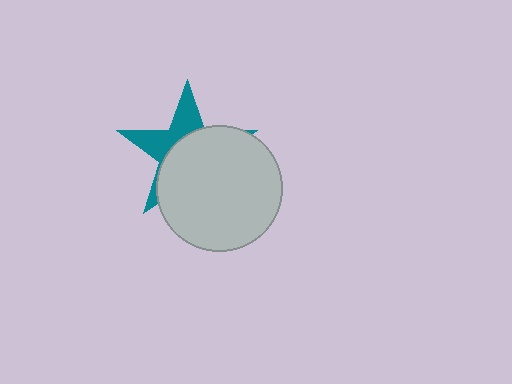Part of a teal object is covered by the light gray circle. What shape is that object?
It is a star.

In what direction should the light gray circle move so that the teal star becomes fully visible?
The light gray circle should move toward the lower-right. That is the shortest direction to clear the overlap and leave the teal star fully visible.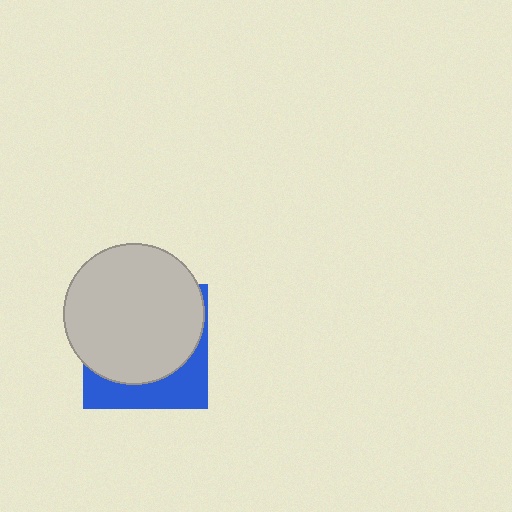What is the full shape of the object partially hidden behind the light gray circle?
The partially hidden object is a blue square.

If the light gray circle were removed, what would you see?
You would see the complete blue square.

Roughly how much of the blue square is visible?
A small part of it is visible (roughly 30%).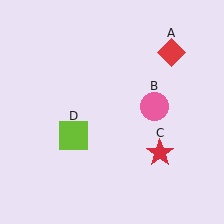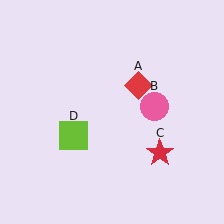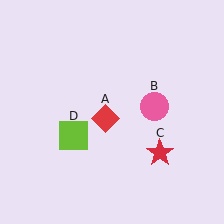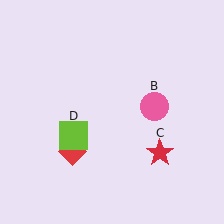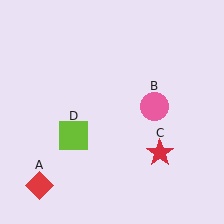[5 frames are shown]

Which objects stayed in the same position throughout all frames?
Pink circle (object B) and red star (object C) and lime square (object D) remained stationary.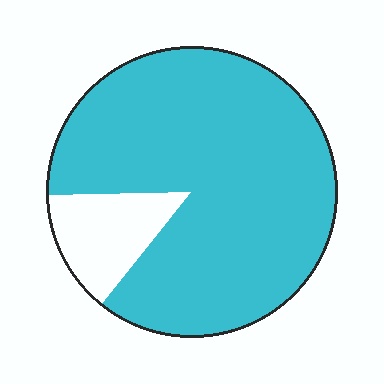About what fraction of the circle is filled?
About seven eighths (7/8).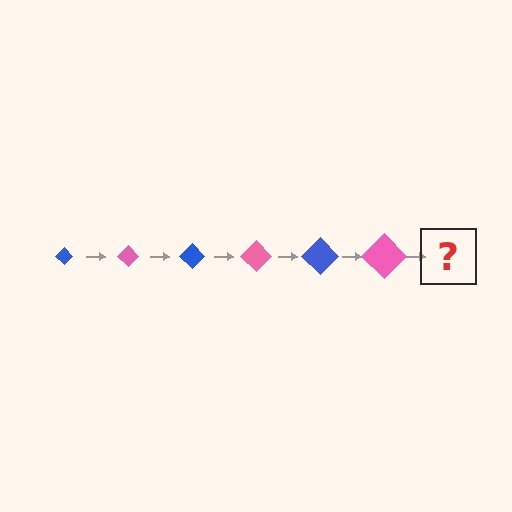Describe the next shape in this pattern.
It should be a blue diamond, larger than the previous one.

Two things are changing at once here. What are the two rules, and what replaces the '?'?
The two rules are that the diamond grows larger each step and the color cycles through blue and pink. The '?' should be a blue diamond, larger than the previous one.